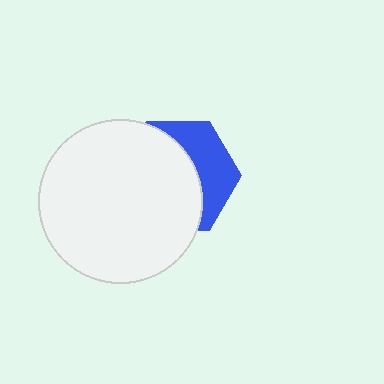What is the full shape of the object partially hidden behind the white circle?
The partially hidden object is a blue hexagon.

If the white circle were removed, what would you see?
You would see the complete blue hexagon.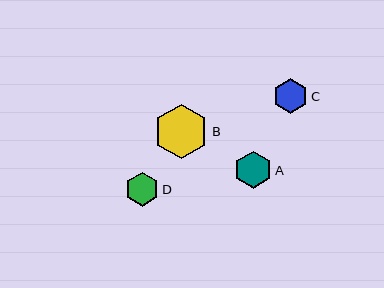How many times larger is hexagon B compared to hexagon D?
Hexagon B is approximately 1.6 times the size of hexagon D.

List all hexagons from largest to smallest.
From largest to smallest: B, A, C, D.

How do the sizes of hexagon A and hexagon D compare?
Hexagon A and hexagon D are approximately the same size.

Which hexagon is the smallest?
Hexagon D is the smallest with a size of approximately 34 pixels.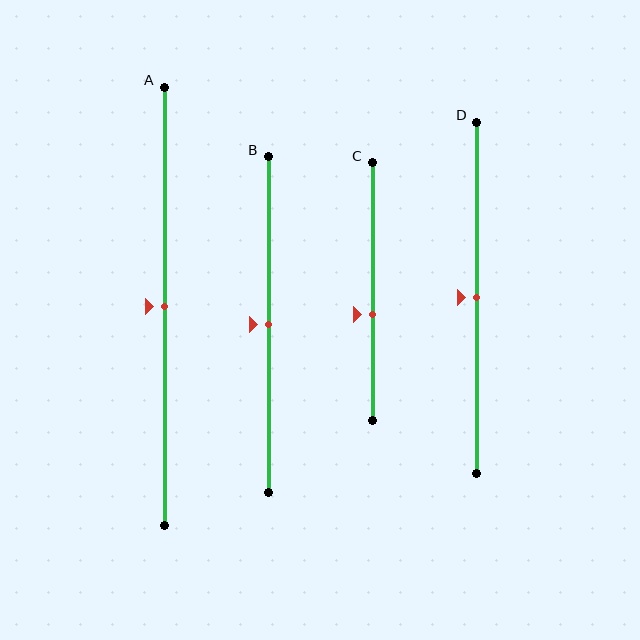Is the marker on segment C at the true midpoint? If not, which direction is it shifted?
No, the marker on segment C is shifted downward by about 9% of the segment length.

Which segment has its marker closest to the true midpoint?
Segment A has its marker closest to the true midpoint.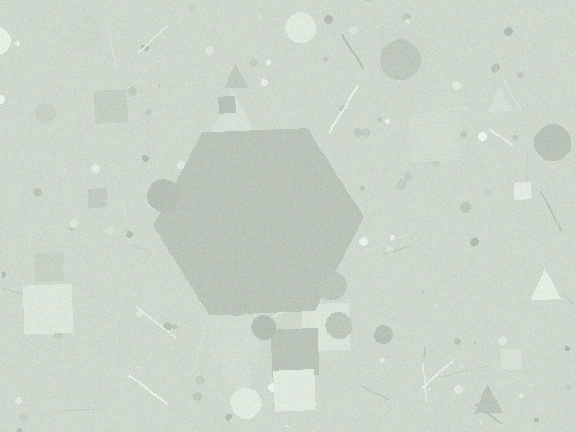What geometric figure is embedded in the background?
A hexagon is embedded in the background.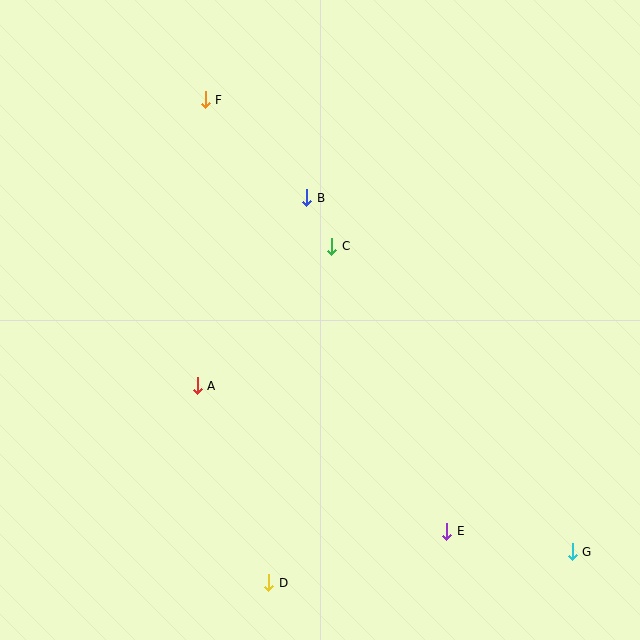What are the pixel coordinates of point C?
Point C is at (332, 246).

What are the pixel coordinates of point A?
Point A is at (197, 386).